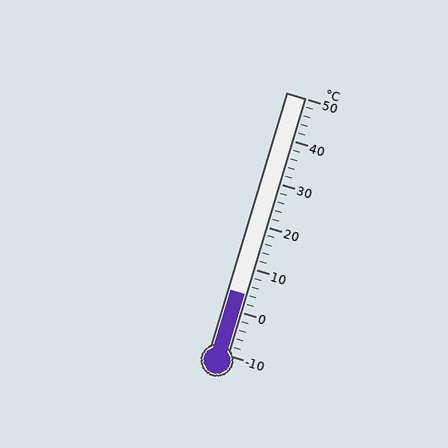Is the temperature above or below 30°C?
The temperature is below 30°C.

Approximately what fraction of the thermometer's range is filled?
The thermometer is filled to approximately 25% of its range.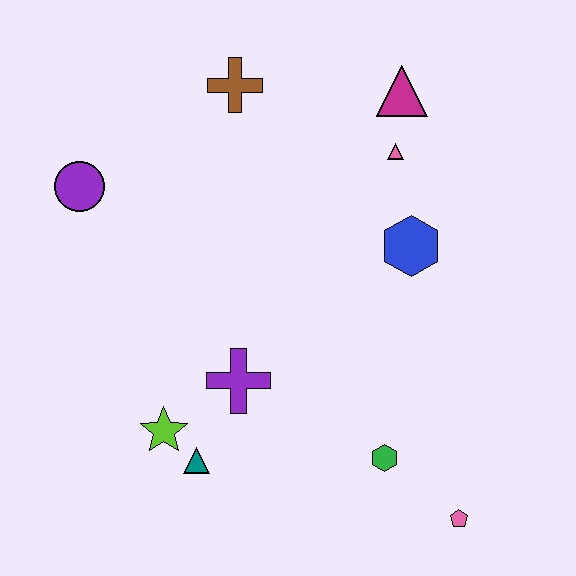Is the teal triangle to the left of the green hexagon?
Yes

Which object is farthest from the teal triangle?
The magenta triangle is farthest from the teal triangle.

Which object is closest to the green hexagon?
The pink pentagon is closest to the green hexagon.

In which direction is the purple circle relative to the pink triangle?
The purple circle is to the left of the pink triangle.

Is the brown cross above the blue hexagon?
Yes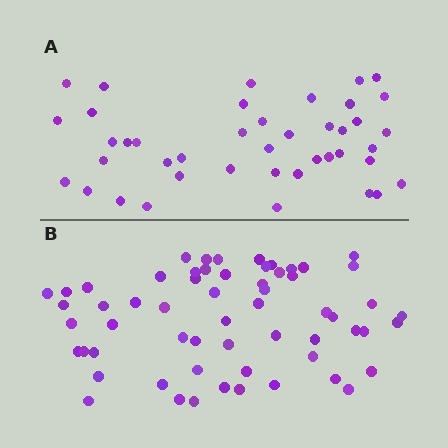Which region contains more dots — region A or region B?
Region B (the bottom region) has more dots.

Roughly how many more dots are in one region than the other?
Region B has approximately 20 more dots than region A.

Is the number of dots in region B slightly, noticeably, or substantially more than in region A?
Region B has noticeably more, but not dramatically so. The ratio is roughly 1.4 to 1.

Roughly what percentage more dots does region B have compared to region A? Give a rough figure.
About 45% more.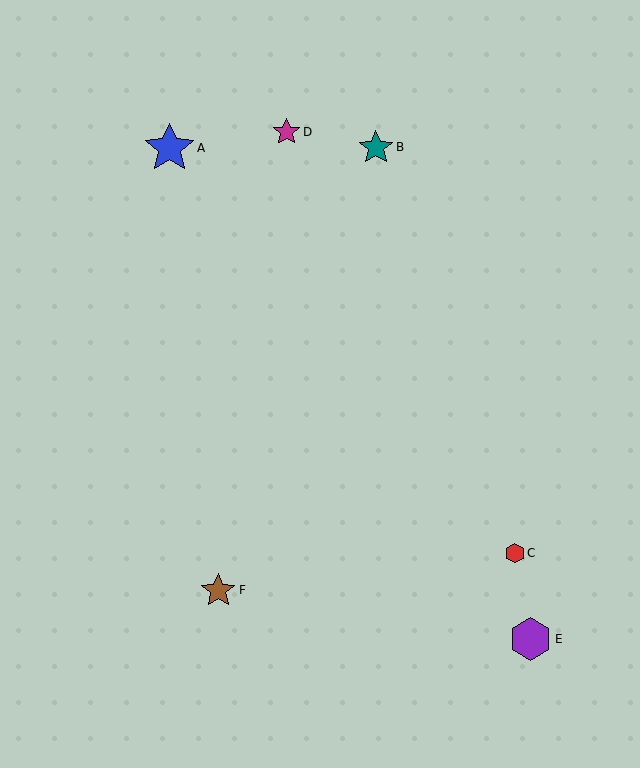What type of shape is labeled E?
Shape E is a purple hexagon.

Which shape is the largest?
The blue star (labeled A) is the largest.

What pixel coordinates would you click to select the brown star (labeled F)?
Click at (218, 590) to select the brown star F.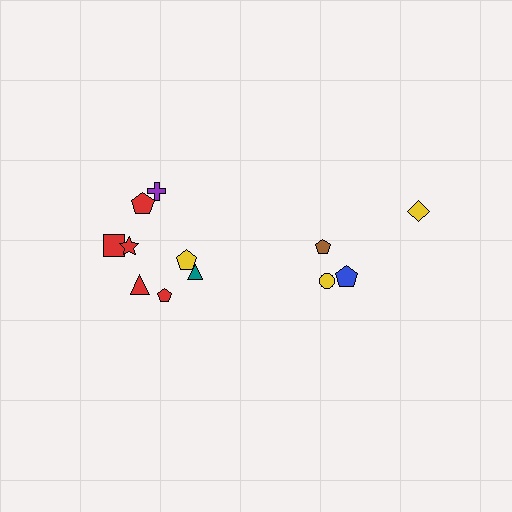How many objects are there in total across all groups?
There are 12 objects.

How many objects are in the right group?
There are 4 objects.